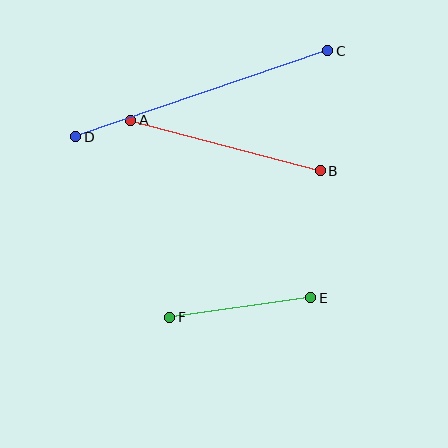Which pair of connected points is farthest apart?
Points C and D are farthest apart.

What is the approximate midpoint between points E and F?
The midpoint is at approximately (240, 307) pixels.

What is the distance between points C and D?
The distance is approximately 266 pixels.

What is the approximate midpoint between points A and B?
The midpoint is at approximately (226, 145) pixels.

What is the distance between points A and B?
The distance is approximately 196 pixels.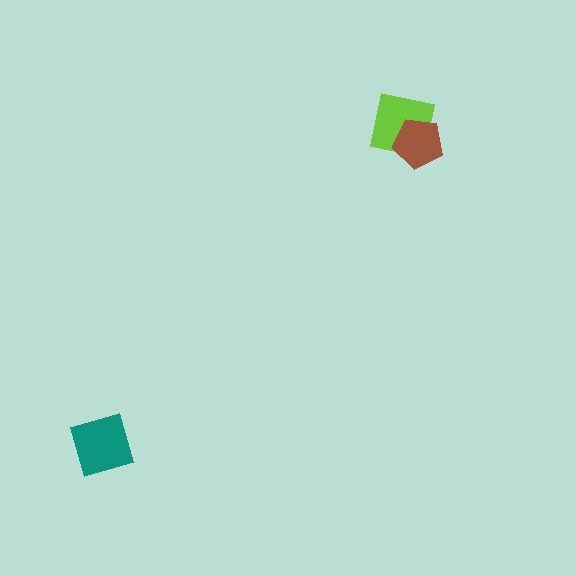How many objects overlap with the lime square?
1 object overlaps with the lime square.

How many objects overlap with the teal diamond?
0 objects overlap with the teal diamond.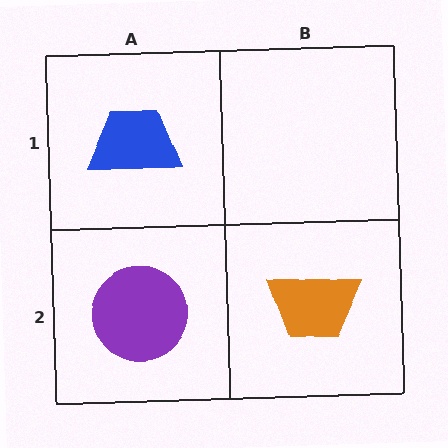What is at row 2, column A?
A purple circle.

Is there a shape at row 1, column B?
No, that cell is empty.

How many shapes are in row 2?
2 shapes.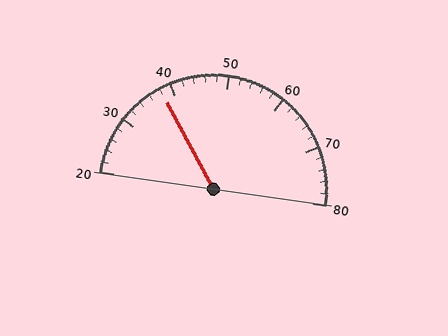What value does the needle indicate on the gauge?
The needle indicates approximately 38.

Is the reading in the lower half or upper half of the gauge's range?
The reading is in the lower half of the range (20 to 80).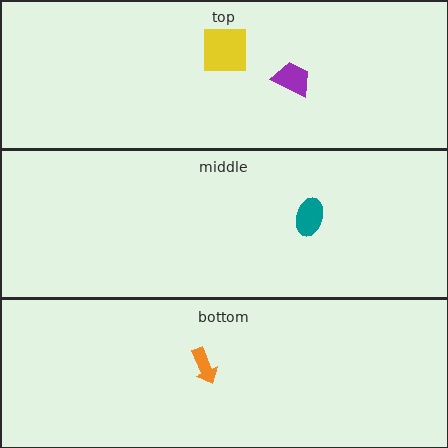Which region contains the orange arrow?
The bottom region.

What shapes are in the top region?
The yellow square, the purple trapezoid.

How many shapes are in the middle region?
1.